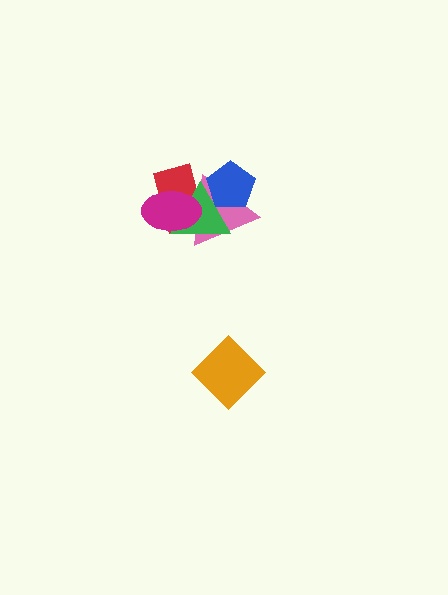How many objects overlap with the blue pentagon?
2 objects overlap with the blue pentagon.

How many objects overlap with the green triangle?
4 objects overlap with the green triangle.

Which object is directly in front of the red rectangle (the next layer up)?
The pink triangle is directly in front of the red rectangle.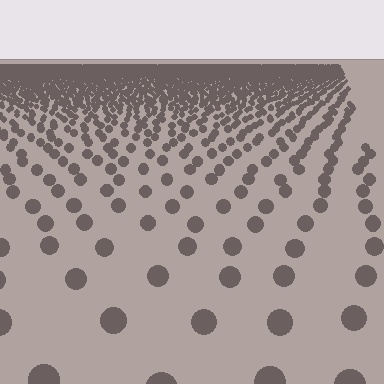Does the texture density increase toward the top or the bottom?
Density increases toward the top.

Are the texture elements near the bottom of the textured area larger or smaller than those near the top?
Larger. Near the bottom, elements are closer to the viewer and appear at a bigger on-screen size.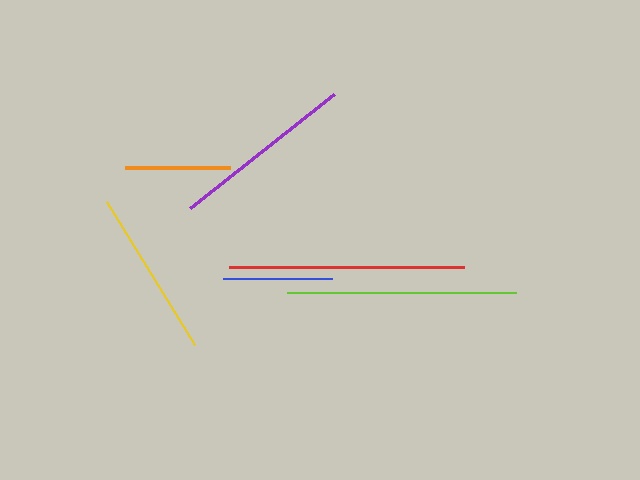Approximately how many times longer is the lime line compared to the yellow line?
The lime line is approximately 1.4 times the length of the yellow line.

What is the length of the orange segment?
The orange segment is approximately 105 pixels long.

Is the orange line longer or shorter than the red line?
The red line is longer than the orange line.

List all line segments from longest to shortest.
From longest to shortest: red, lime, purple, yellow, blue, orange.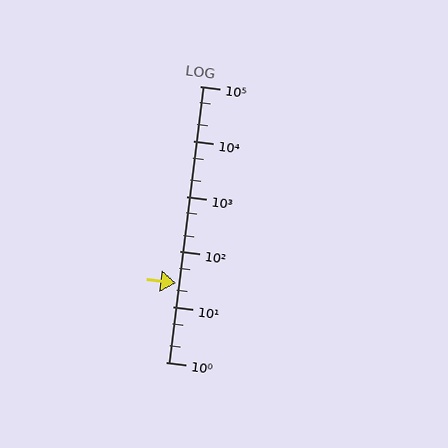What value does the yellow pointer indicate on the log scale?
The pointer indicates approximately 27.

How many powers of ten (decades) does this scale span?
The scale spans 5 decades, from 1 to 100000.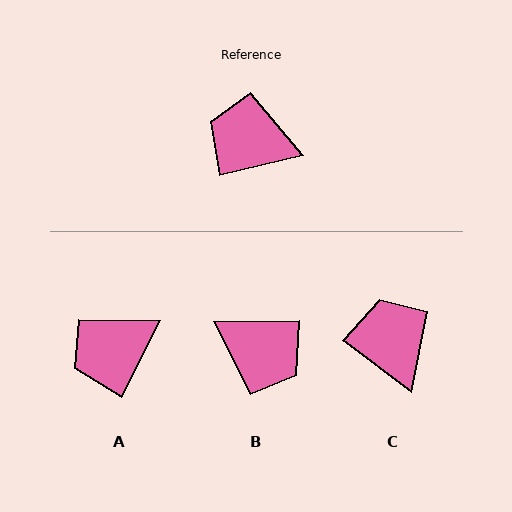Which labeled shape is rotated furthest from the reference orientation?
B, about 167 degrees away.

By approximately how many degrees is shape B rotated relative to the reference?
Approximately 167 degrees counter-clockwise.